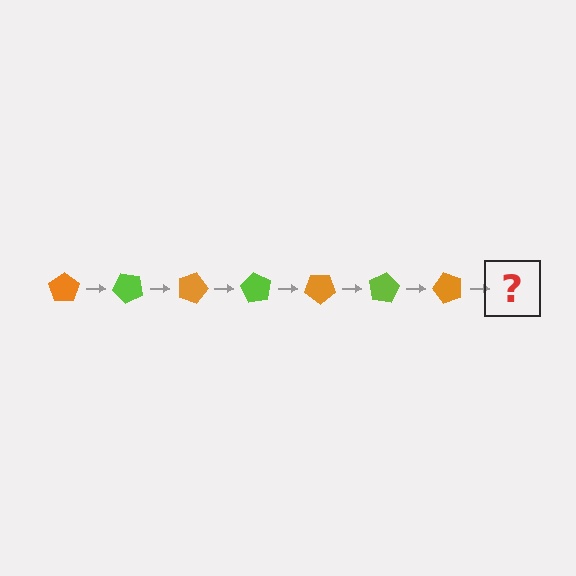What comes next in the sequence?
The next element should be a lime pentagon, rotated 315 degrees from the start.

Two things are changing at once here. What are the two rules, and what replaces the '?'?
The two rules are that it rotates 45 degrees each step and the color cycles through orange and lime. The '?' should be a lime pentagon, rotated 315 degrees from the start.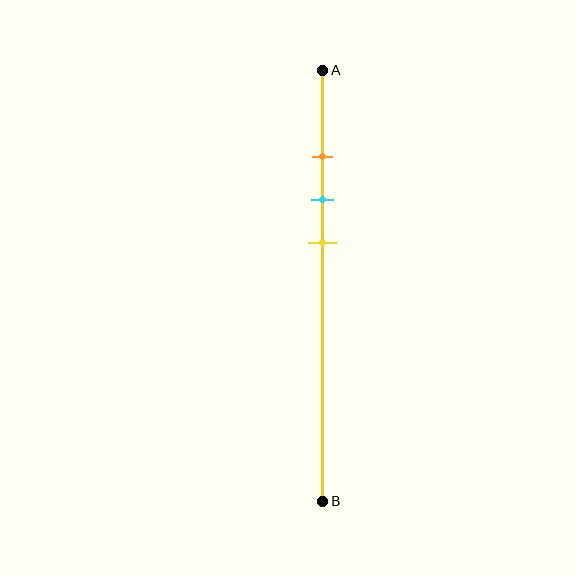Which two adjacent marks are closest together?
The orange and cyan marks are the closest adjacent pair.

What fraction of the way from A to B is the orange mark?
The orange mark is approximately 20% (0.2) of the way from A to B.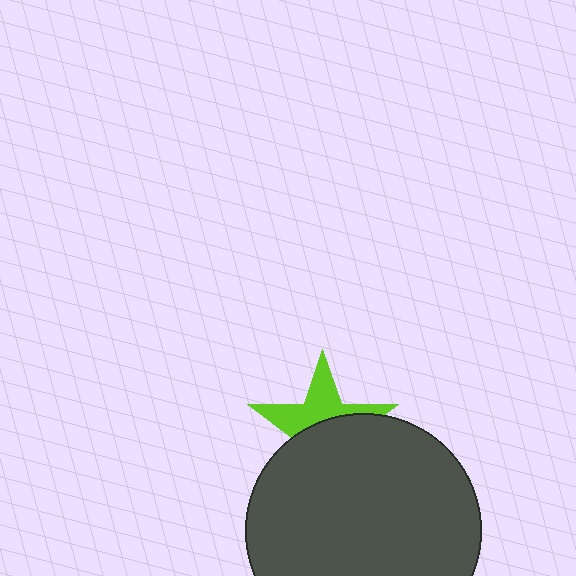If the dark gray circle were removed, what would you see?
You would see the complete lime star.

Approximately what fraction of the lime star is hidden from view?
Roughly 55% of the lime star is hidden behind the dark gray circle.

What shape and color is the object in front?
The object in front is a dark gray circle.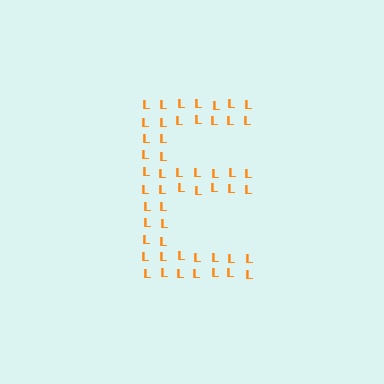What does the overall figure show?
The overall figure shows the letter E.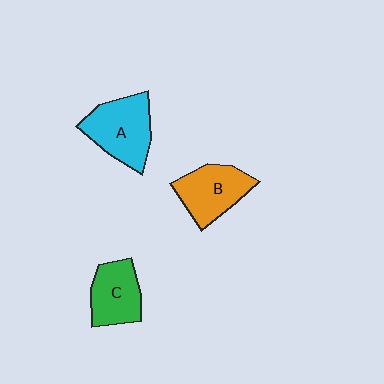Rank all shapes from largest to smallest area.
From largest to smallest: A (cyan), B (orange), C (green).